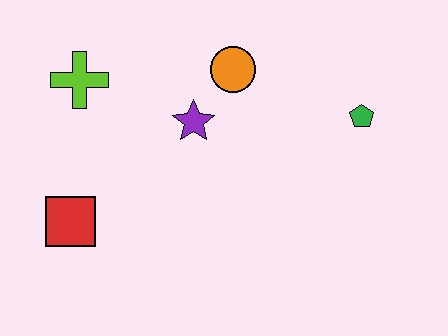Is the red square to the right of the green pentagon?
No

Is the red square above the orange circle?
No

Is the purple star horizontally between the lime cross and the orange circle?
Yes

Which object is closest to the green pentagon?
The orange circle is closest to the green pentagon.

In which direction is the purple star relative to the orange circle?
The purple star is below the orange circle.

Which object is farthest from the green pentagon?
The red square is farthest from the green pentagon.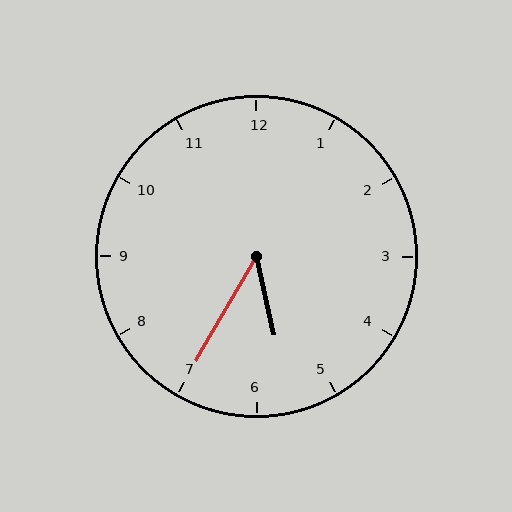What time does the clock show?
5:35.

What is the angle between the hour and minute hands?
Approximately 42 degrees.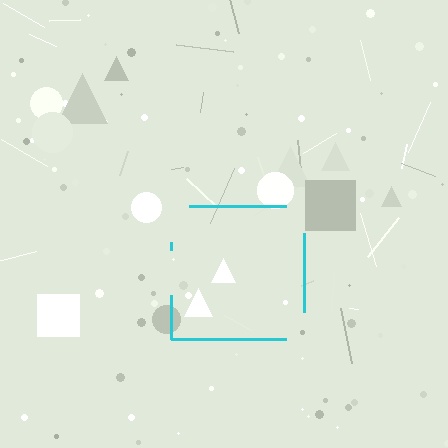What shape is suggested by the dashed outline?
The dashed outline suggests a square.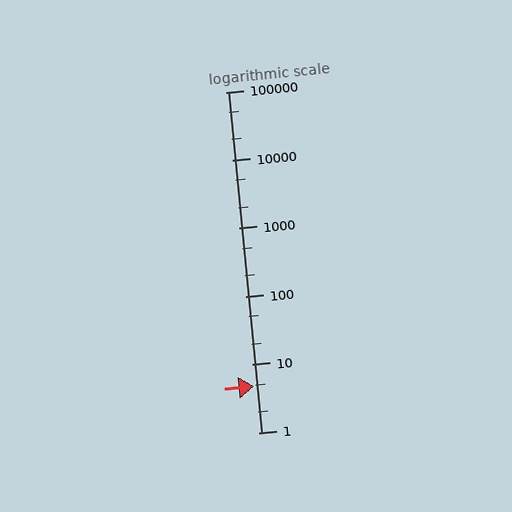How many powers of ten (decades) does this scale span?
The scale spans 5 decades, from 1 to 100000.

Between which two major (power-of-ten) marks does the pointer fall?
The pointer is between 1 and 10.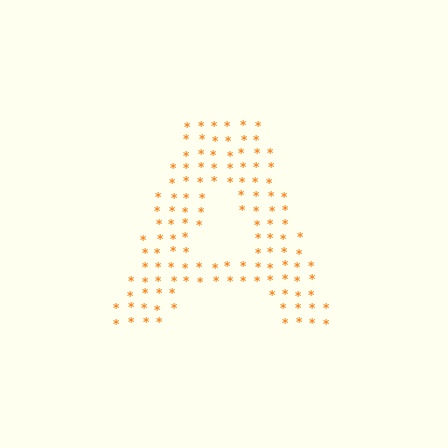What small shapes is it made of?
It is made of small asterisks.